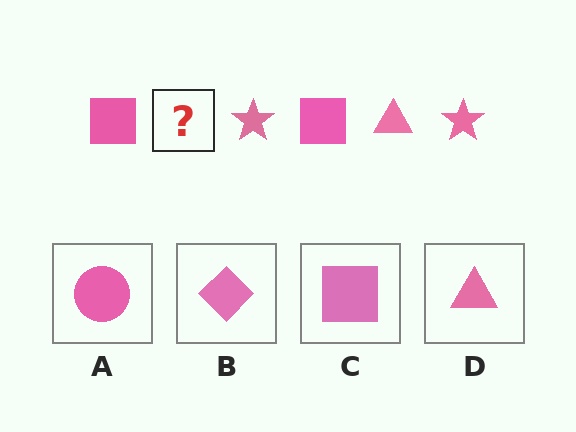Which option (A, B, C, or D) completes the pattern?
D.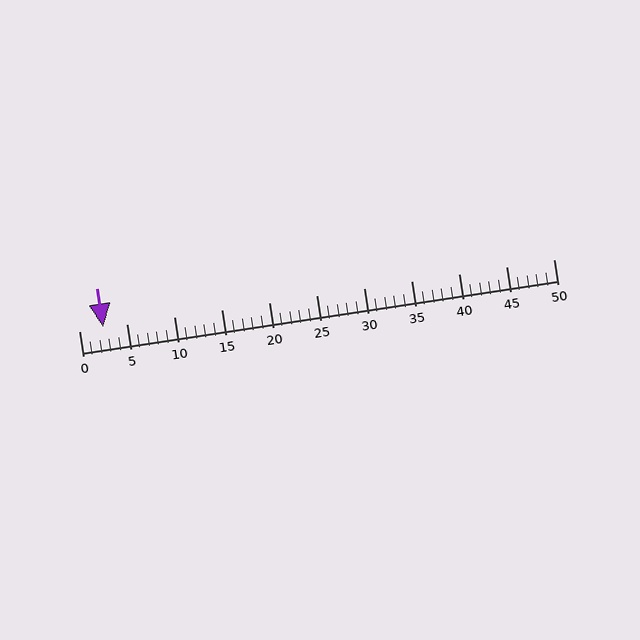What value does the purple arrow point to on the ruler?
The purple arrow points to approximately 3.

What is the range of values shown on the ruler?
The ruler shows values from 0 to 50.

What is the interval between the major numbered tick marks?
The major tick marks are spaced 5 units apart.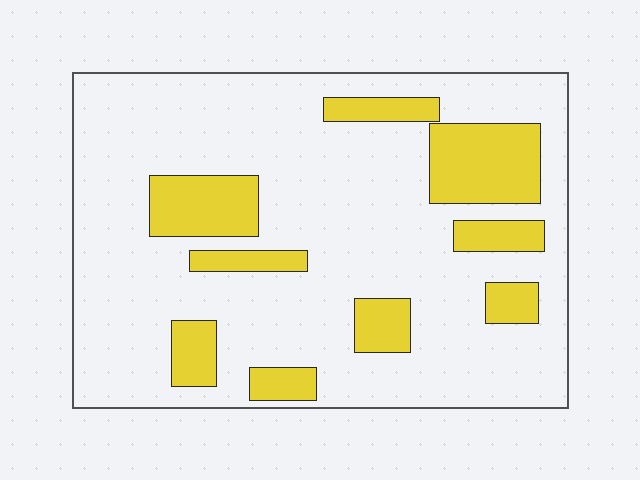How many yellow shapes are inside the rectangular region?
9.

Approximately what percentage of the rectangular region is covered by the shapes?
Approximately 20%.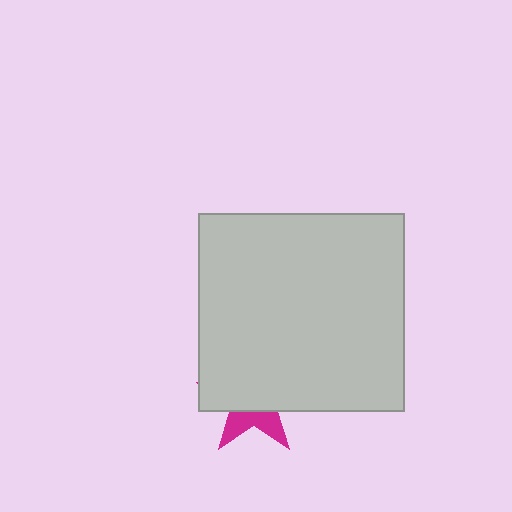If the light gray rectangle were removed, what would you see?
You would see the complete magenta star.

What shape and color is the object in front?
The object in front is a light gray rectangle.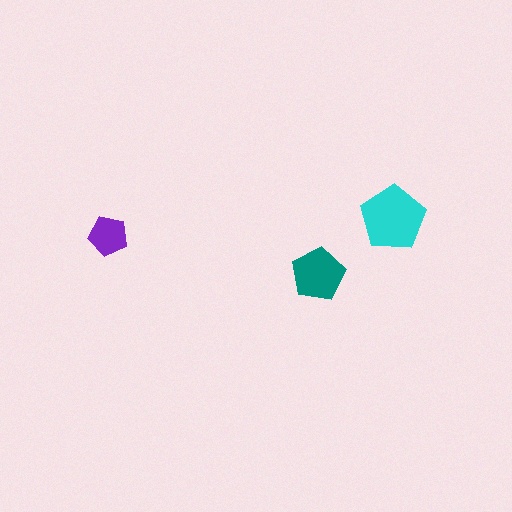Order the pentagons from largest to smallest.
the cyan one, the teal one, the purple one.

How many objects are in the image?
There are 3 objects in the image.